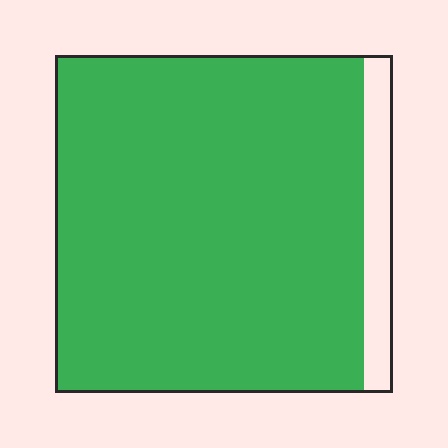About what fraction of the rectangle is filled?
About nine tenths (9/10).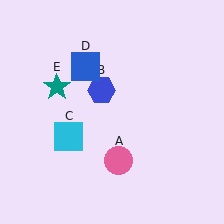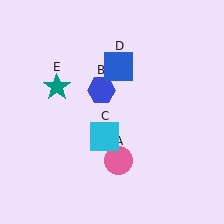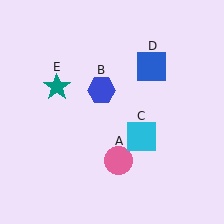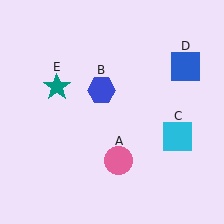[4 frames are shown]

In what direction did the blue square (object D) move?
The blue square (object D) moved right.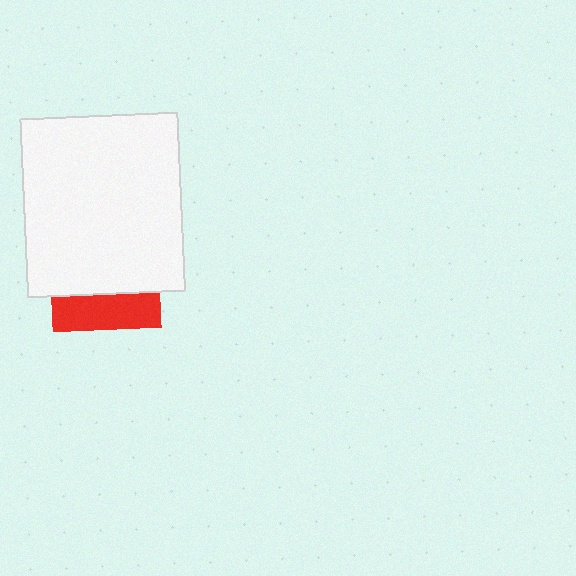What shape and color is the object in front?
The object in front is a white rectangle.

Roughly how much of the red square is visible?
A small part of it is visible (roughly 31%).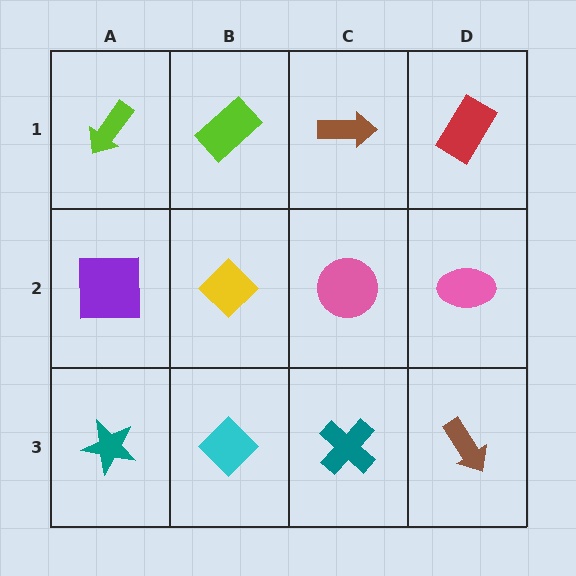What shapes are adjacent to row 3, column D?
A pink ellipse (row 2, column D), a teal cross (row 3, column C).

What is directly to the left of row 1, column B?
A lime arrow.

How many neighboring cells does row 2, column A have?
3.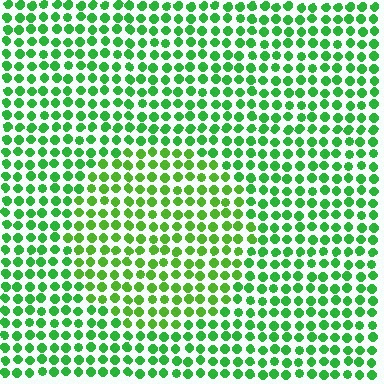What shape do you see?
I see a circle.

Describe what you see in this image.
The image is filled with small green elements in a uniform arrangement. A circle-shaped region is visible where the elements are tinted to a slightly different hue, forming a subtle color boundary.